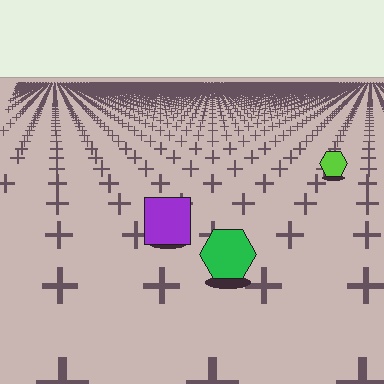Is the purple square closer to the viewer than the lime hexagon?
Yes. The purple square is closer — you can tell from the texture gradient: the ground texture is coarser near it.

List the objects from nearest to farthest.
From nearest to farthest: the green hexagon, the purple square, the lime hexagon.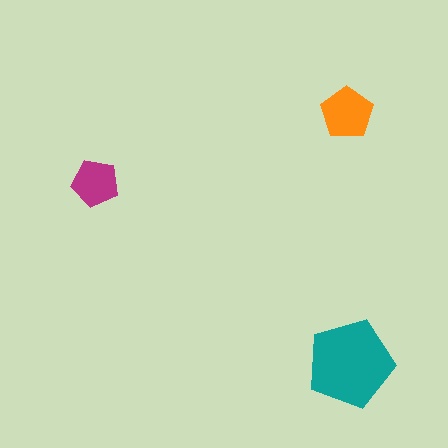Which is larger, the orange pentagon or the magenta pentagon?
The orange one.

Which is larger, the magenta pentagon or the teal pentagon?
The teal one.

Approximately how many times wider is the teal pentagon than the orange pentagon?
About 1.5 times wider.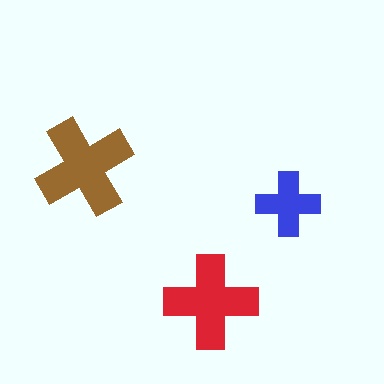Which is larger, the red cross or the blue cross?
The red one.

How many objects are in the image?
There are 3 objects in the image.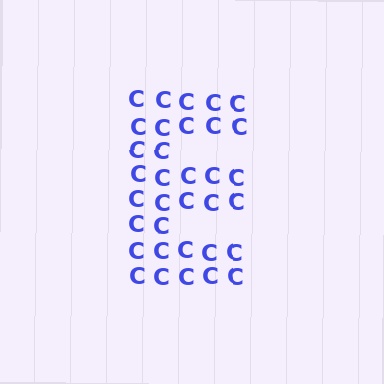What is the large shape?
The large shape is the letter E.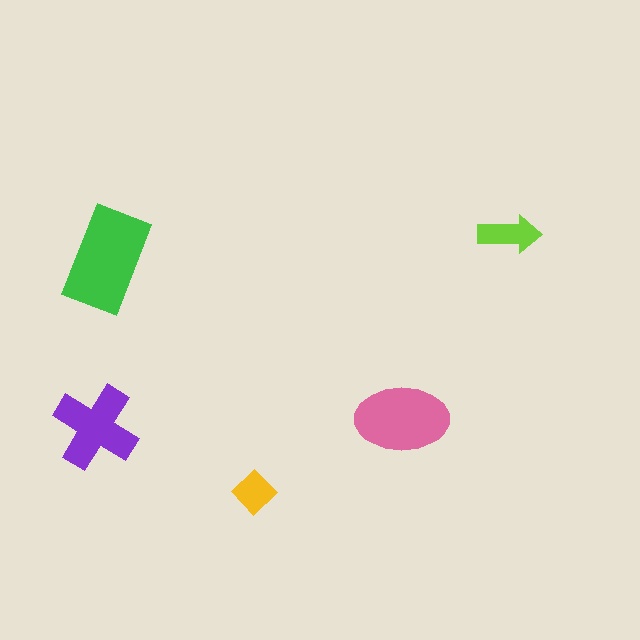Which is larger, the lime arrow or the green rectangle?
The green rectangle.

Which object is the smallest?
The yellow diamond.